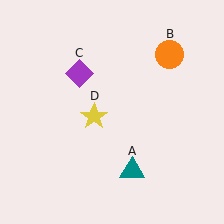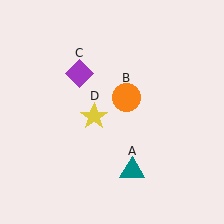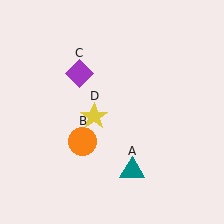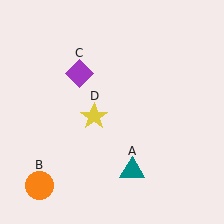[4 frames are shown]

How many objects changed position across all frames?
1 object changed position: orange circle (object B).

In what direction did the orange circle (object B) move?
The orange circle (object B) moved down and to the left.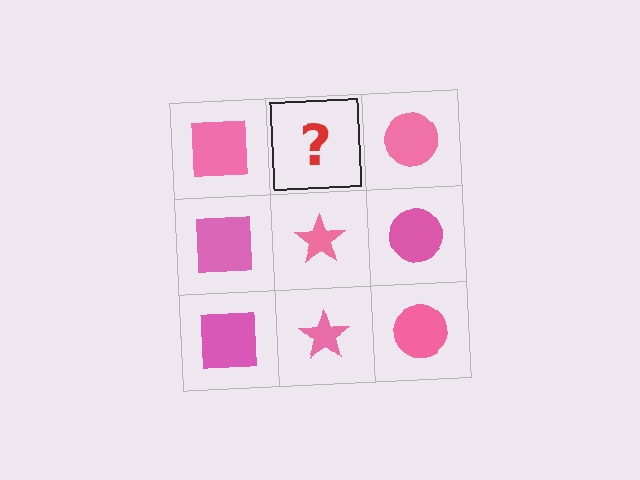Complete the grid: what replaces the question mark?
The question mark should be replaced with a pink star.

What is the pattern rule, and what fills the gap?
The rule is that each column has a consistent shape. The gap should be filled with a pink star.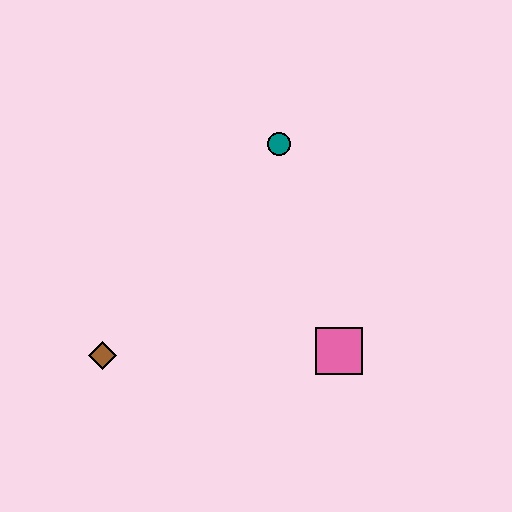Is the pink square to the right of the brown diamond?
Yes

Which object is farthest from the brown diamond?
The teal circle is farthest from the brown diamond.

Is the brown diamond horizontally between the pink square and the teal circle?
No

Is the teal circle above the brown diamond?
Yes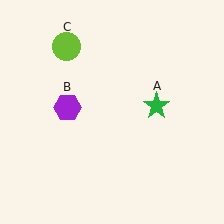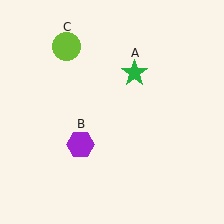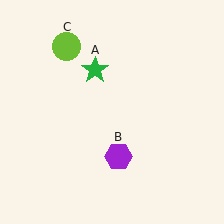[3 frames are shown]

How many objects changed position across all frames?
2 objects changed position: green star (object A), purple hexagon (object B).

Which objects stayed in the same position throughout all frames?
Lime circle (object C) remained stationary.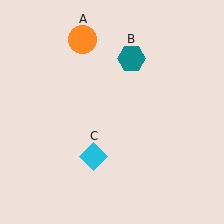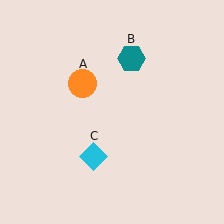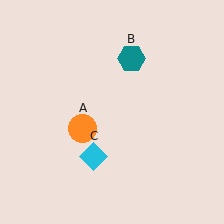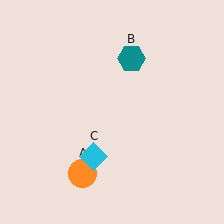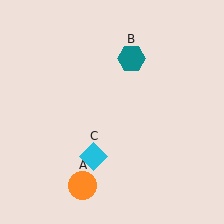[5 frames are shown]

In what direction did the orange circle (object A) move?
The orange circle (object A) moved down.